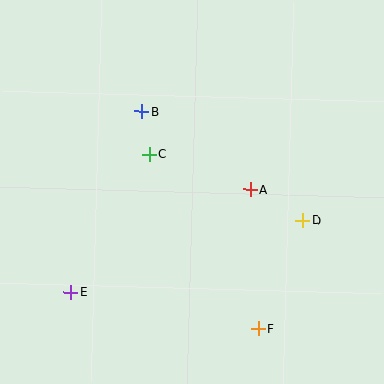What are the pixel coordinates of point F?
Point F is at (259, 328).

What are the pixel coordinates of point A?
Point A is at (251, 189).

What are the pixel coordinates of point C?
Point C is at (149, 154).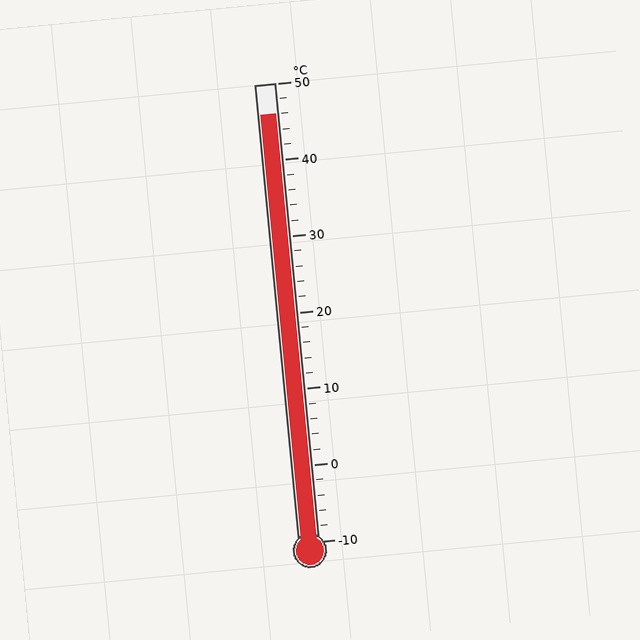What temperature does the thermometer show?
The thermometer shows approximately 46°C.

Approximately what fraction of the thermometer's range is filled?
The thermometer is filled to approximately 95% of its range.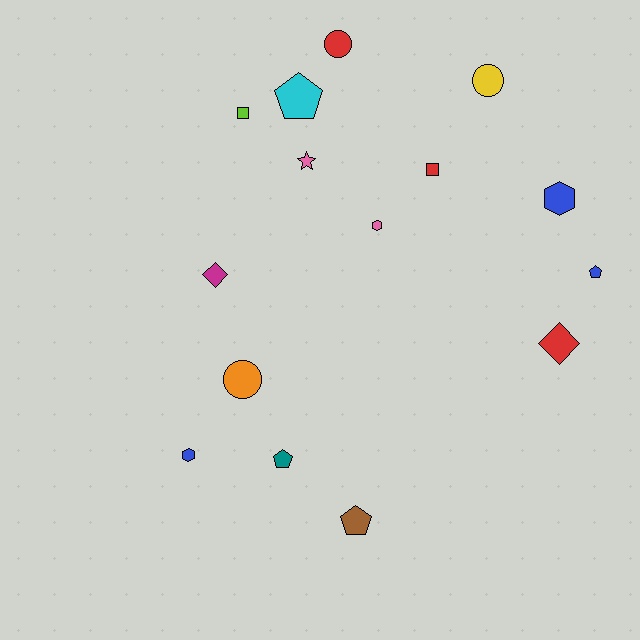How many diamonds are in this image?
There are 2 diamonds.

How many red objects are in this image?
There are 3 red objects.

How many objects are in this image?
There are 15 objects.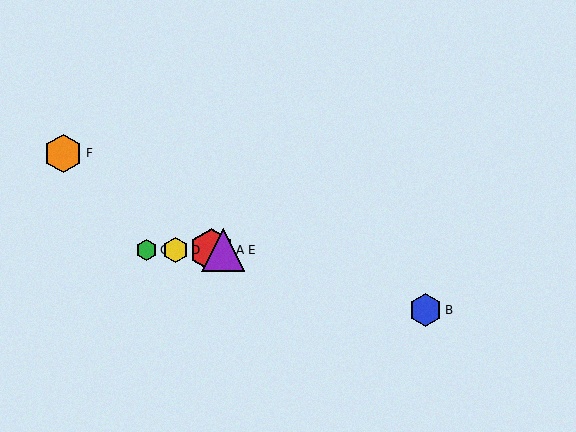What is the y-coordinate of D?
Object D is at y≈250.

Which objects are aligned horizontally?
Objects A, C, D, E are aligned horizontally.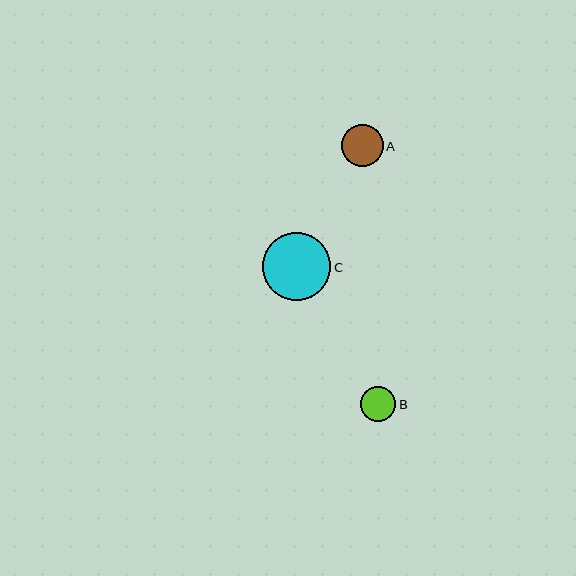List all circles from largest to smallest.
From largest to smallest: C, A, B.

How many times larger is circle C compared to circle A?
Circle C is approximately 1.6 times the size of circle A.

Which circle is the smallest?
Circle B is the smallest with a size of approximately 35 pixels.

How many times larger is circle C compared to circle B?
Circle C is approximately 2.0 times the size of circle B.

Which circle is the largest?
Circle C is the largest with a size of approximately 68 pixels.